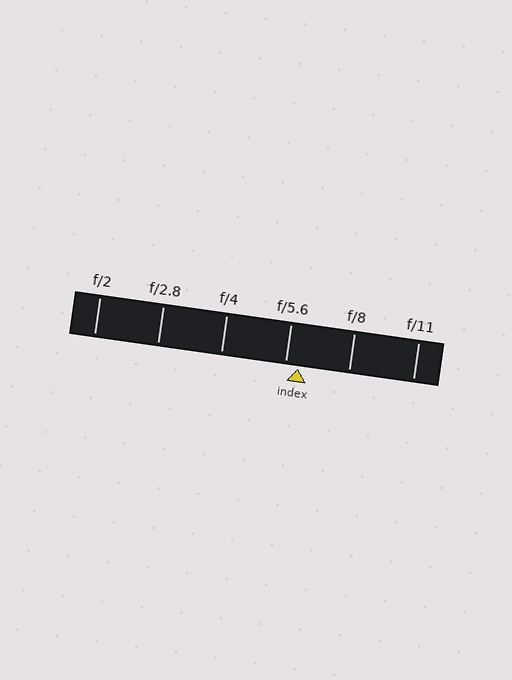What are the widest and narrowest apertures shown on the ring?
The widest aperture shown is f/2 and the narrowest is f/11.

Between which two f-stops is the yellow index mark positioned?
The index mark is between f/5.6 and f/8.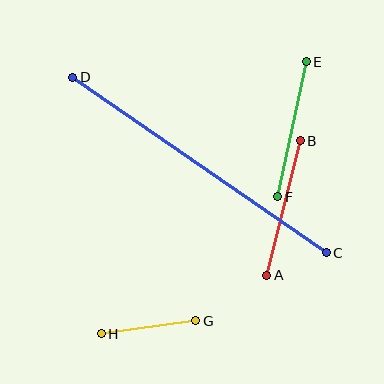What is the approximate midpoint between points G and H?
The midpoint is at approximately (148, 327) pixels.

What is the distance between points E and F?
The distance is approximately 138 pixels.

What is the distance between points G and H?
The distance is approximately 95 pixels.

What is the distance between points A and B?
The distance is approximately 139 pixels.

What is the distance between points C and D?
The distance is approximately 309 pixels.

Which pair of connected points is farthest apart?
Points C and D are farthest apart.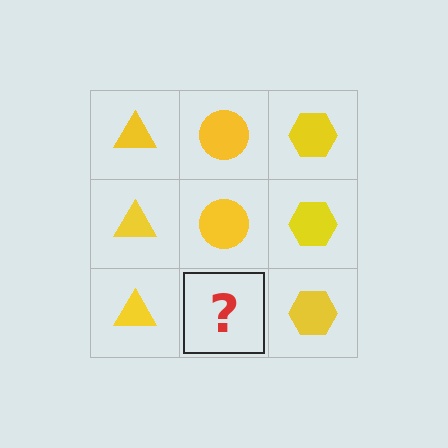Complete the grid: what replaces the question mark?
The question mark should be replaced with a yellow circle.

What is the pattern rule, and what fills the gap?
The rule is that each column has a consistent shape. The gap should be filled with a yellow circle.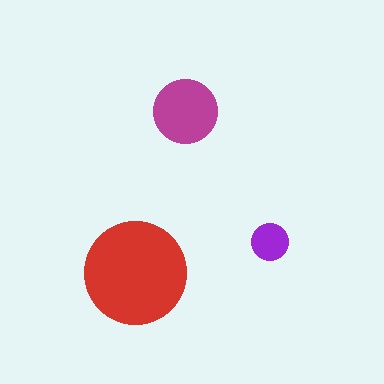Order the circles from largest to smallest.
the red one, the magenta one, the purple one.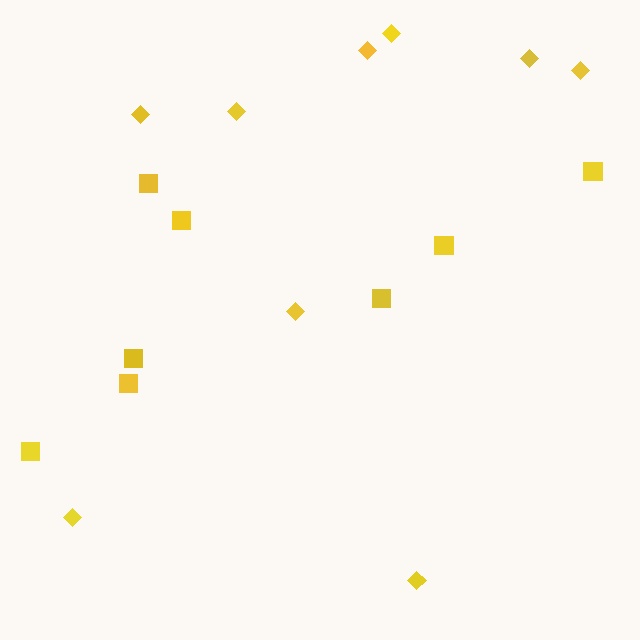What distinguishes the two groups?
There are 2 groups: one group of diamonds (9) and one group of squares (8).